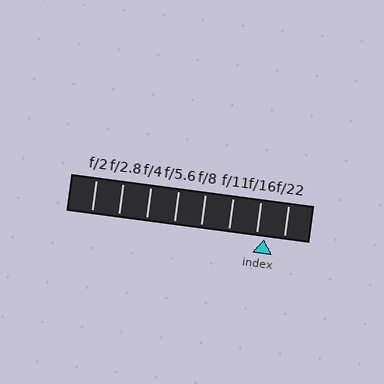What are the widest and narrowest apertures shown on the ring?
The widest aperture shown is f/2 and the narrowest is f/22.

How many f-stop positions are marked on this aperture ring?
There are 8 f-stop positions marked.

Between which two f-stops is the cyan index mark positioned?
The index mark is between f/16 and f/22.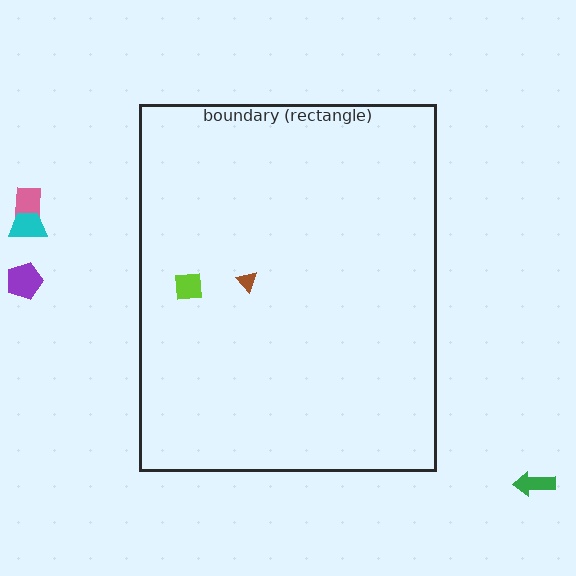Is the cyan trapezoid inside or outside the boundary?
Outside.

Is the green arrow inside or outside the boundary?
Outside.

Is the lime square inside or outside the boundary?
Inside.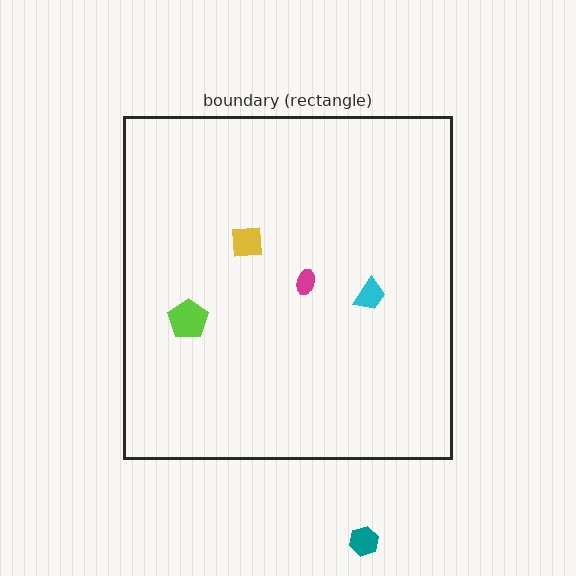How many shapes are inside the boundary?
4 inside, 1 outside.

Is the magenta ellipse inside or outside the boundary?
Inside.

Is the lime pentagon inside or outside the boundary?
Inside.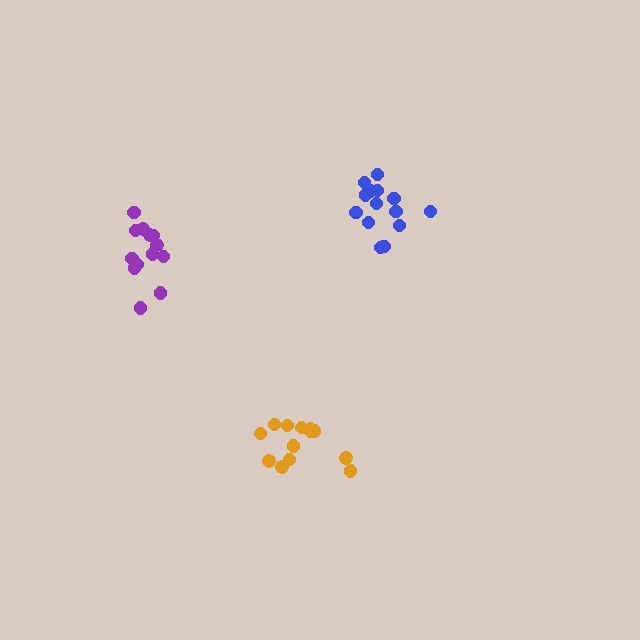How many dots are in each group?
Group 1: 13 dots, Group 2: 13 dots, Group 3: 14 dots (40 total).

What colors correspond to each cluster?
The clusters are colored: orange, purple, blue.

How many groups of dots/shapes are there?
There are 3 groups.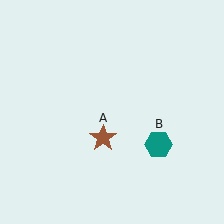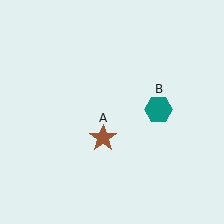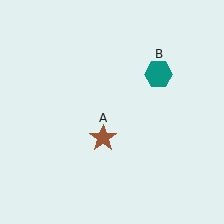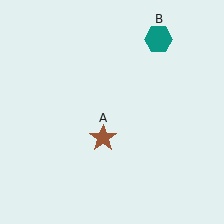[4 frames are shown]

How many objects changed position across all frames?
1 object changed position: teal hexagon (object B).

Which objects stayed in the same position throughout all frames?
Brown star (object A) remained stationary.